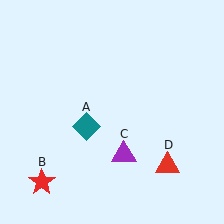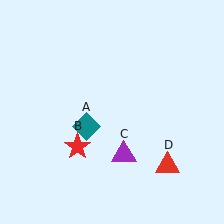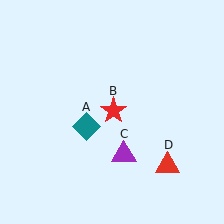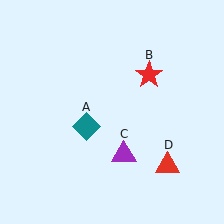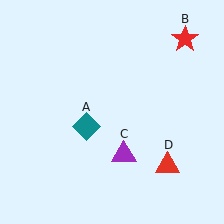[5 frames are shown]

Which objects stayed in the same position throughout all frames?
Teal diamond (object A) and purple triangle (object C) and red triangle (object D) remained stationary.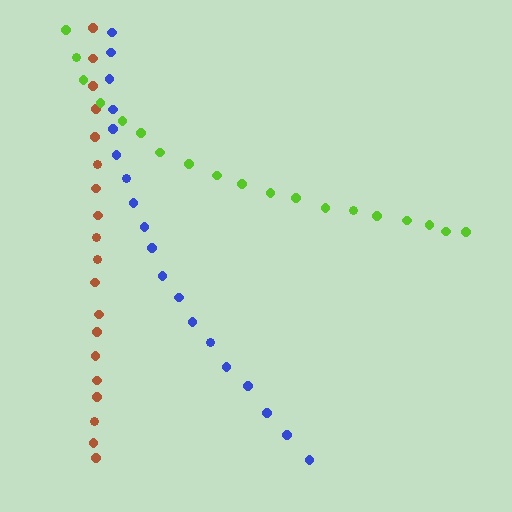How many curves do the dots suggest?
There are 3 distinct paths.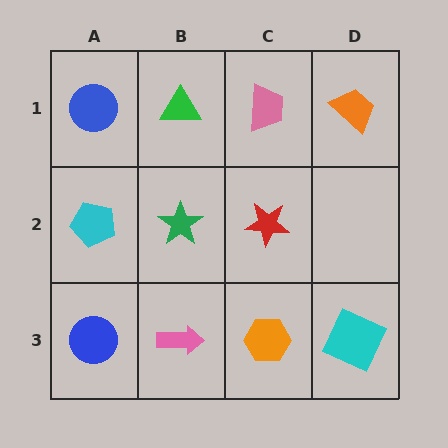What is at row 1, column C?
A pink trapezoid.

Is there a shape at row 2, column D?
No, that cell is empty.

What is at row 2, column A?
A cyan pentagon.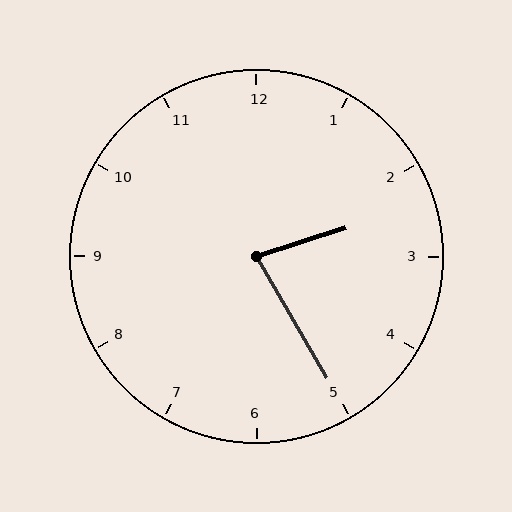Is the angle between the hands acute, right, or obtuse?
It is acute.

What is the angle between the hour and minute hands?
Approximately 78 degrees.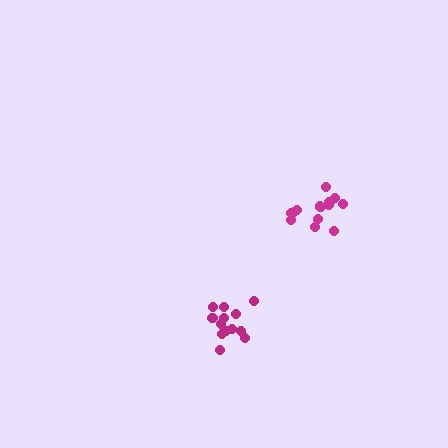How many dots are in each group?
Group 1: 13 dots, Group 2: 14 dots (27 total).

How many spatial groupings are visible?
There are 2 spatial groupings.